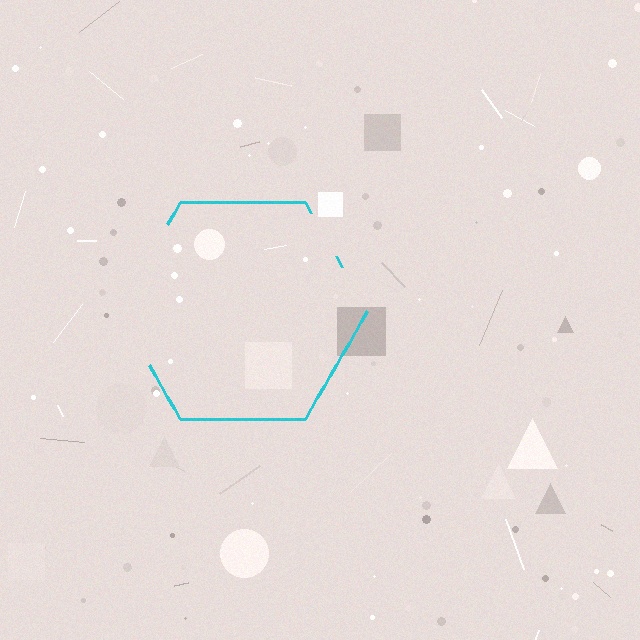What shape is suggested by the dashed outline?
The dashed outline suggests a hexagon.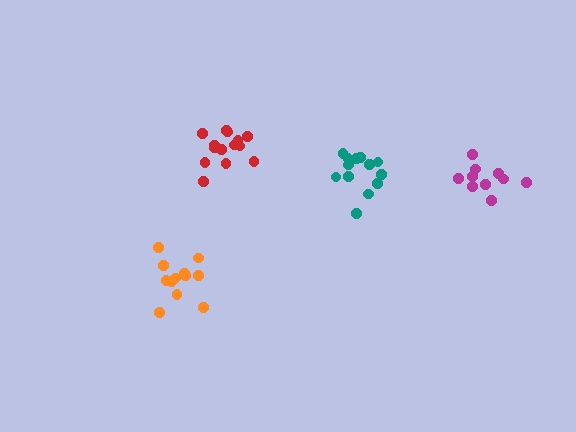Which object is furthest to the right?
The magenta cluster is rightmost.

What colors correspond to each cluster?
The clusters are colored: teal, orange, red, magenta.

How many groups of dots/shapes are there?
There are 4 groups.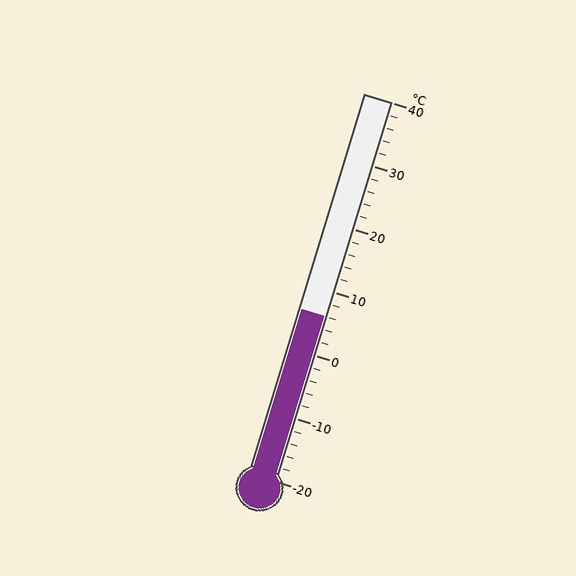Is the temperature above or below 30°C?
The temperature is below 30°C.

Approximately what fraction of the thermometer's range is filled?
The thermometer is filled to approximately 45% of its range.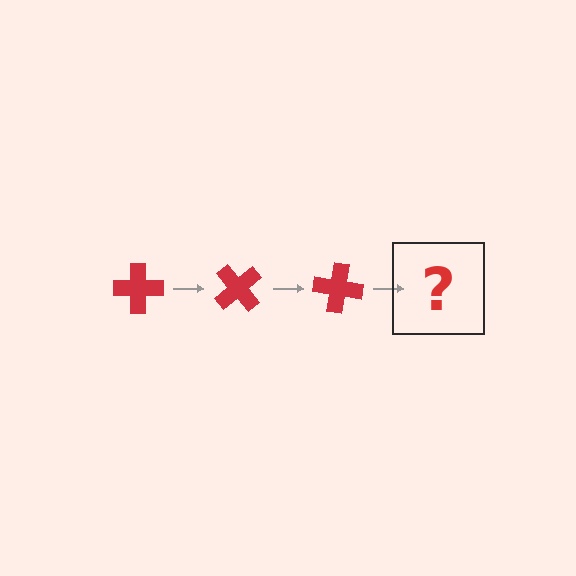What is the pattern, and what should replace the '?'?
The pattern is that the cross rotates 50 degrees each step. The '?' should be a red cross rotated 150 degrees.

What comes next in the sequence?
The next element should be a red cross rotated 150 degrees.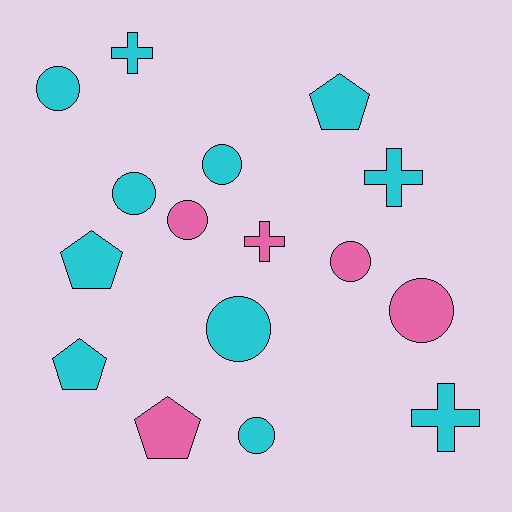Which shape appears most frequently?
Circle, with 8 objects.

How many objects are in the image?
There are 16 objects.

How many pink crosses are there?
There is 1 pink cross.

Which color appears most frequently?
Cyan, with 11 objects.